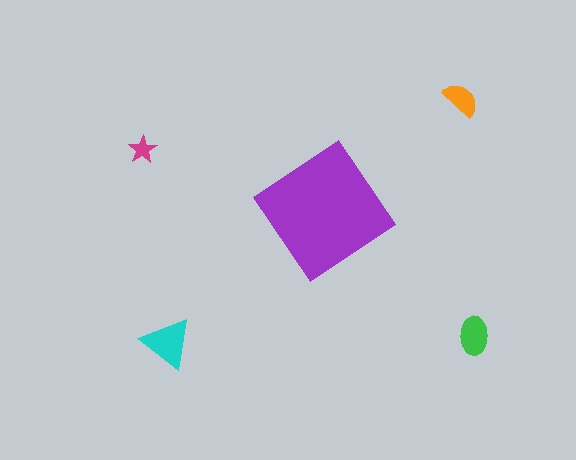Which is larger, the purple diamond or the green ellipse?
The purple diamond.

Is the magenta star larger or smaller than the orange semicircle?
Smaller.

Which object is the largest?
The purple diamond.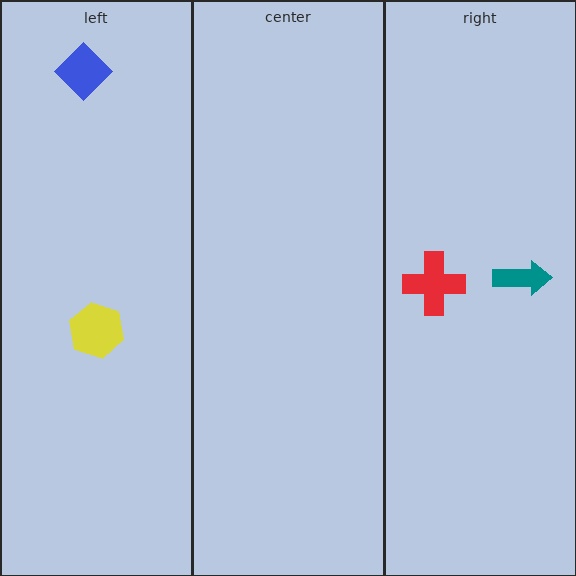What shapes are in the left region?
The blue diamond, the yellow hexagon.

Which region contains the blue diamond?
The left region.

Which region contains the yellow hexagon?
The left region.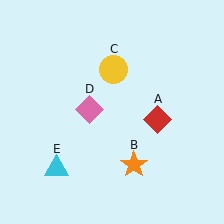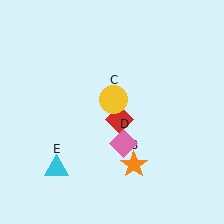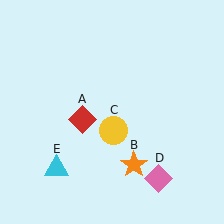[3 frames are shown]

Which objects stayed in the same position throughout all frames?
Orange star (object B) and cyan triangle (object E) remained stationary.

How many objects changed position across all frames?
3 objects changed position: red diamond (object A), yellow circle (object C), pink diamond (object D).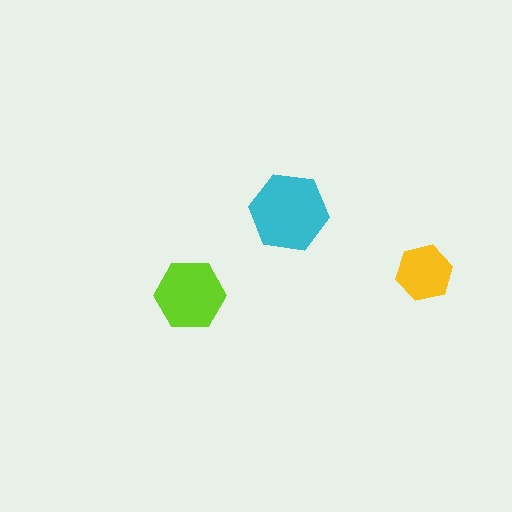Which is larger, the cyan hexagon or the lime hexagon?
The cyan one.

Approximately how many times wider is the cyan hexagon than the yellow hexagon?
About 1.5 times wider.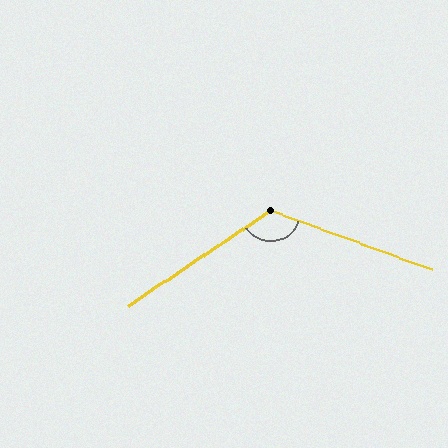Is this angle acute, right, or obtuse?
It is obtuse.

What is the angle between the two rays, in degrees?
Approximately 126 degrees.